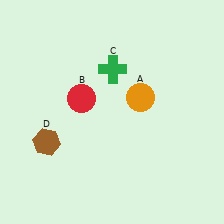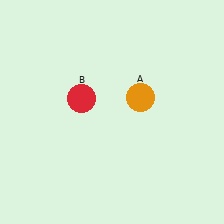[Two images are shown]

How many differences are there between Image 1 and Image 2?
There are 2 differences between the two images.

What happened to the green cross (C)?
The green cross (C) was removed in Image 2. It was in the top-right area of Image 1.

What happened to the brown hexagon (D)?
The brown hexagon (D) was removed in Image 2. It was in the bottom-left area of Image 1.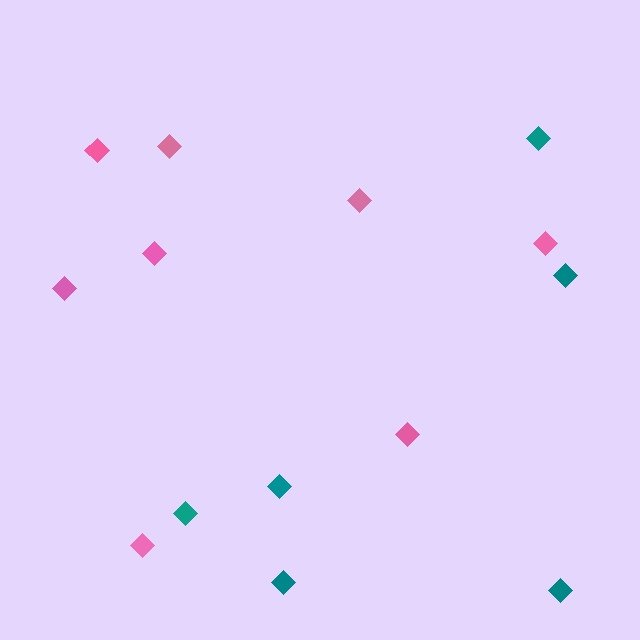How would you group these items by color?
There are 2 groups: one group of pink diamonds (8) and one group of teal diamonds (6).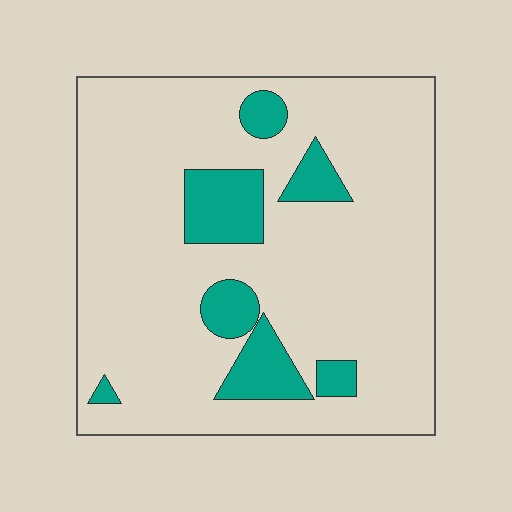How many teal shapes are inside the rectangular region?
7.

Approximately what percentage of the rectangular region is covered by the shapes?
Approximately 15%.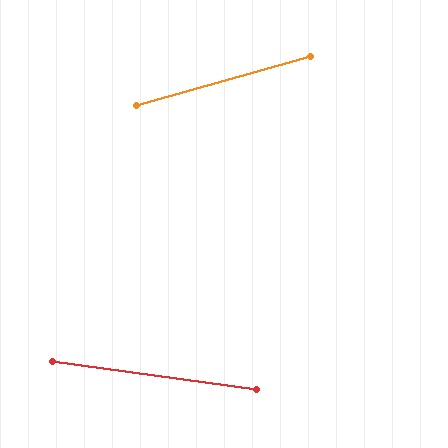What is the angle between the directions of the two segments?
Approximately 24 degrees.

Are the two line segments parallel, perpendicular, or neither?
Neither parallel nor perpendicular — they differ by about 24°.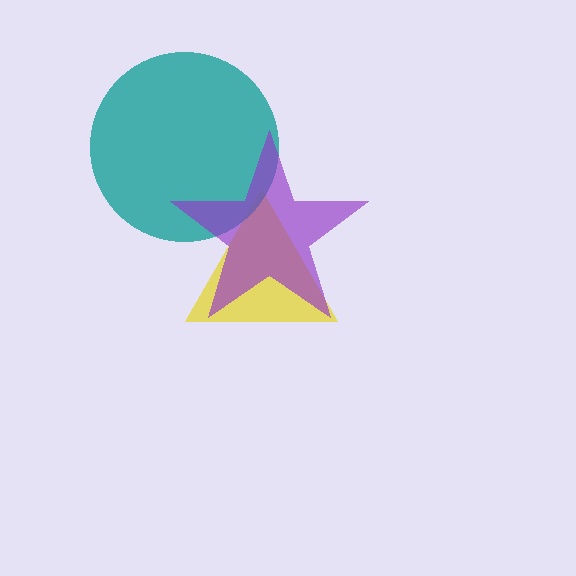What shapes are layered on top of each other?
The layered shapes are: a yellow triangle, a teal circle, a purple star.